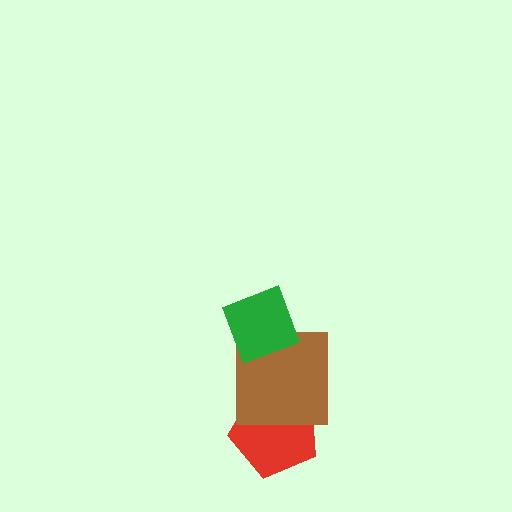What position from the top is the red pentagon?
The red pentagon is 3rd from the top.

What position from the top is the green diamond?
The green diamond is 1st from the top.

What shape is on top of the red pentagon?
The brown square is on top of the red pentagon.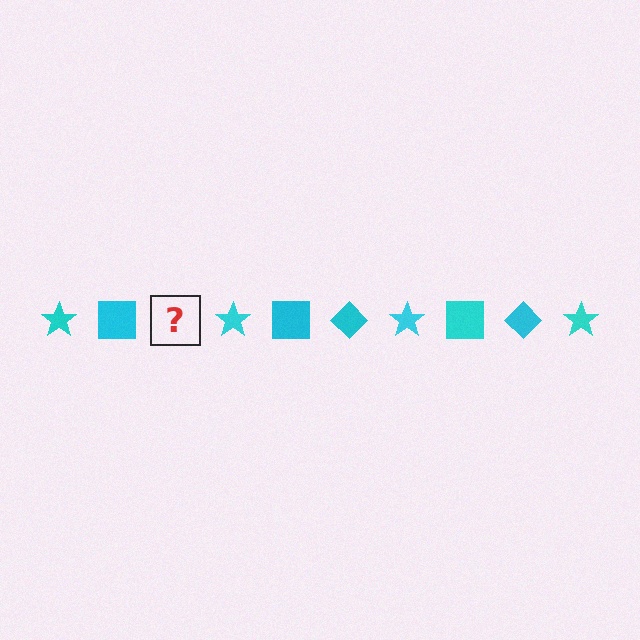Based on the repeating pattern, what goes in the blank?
The blank should be a cyan diamond.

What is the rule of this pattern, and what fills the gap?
The rule is that the pattern cycles through star, square, diamond shapes in cyan. The gap should be filled with a cyan diamond.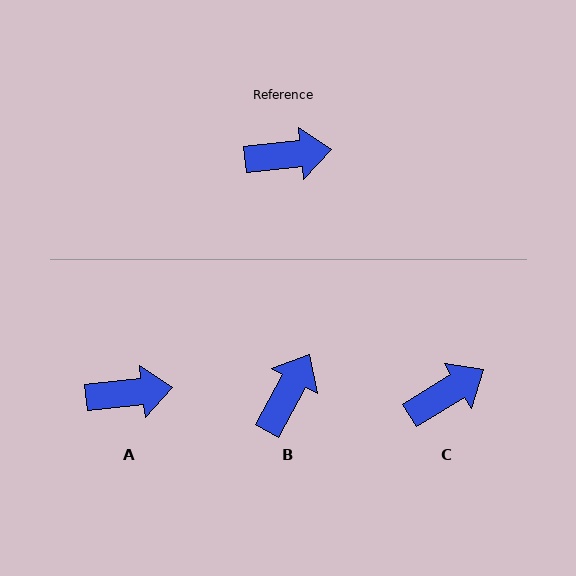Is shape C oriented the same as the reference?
No, it is off by about 25 degrees.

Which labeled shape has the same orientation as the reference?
A.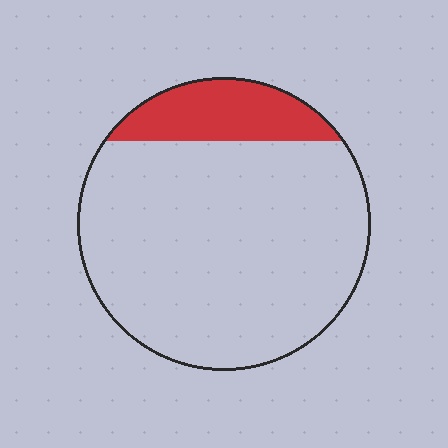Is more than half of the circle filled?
No.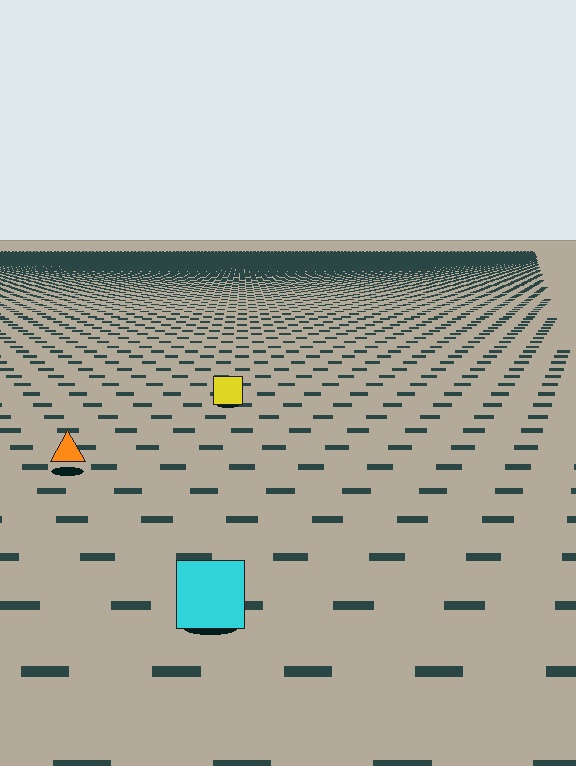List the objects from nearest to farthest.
From nearest to farthest: the cyan square, the orange triangle, the yellow square.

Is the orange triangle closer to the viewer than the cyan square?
No. The cyan square is closer — you can tell from the texture gradient: the ground texture is coarser near it.